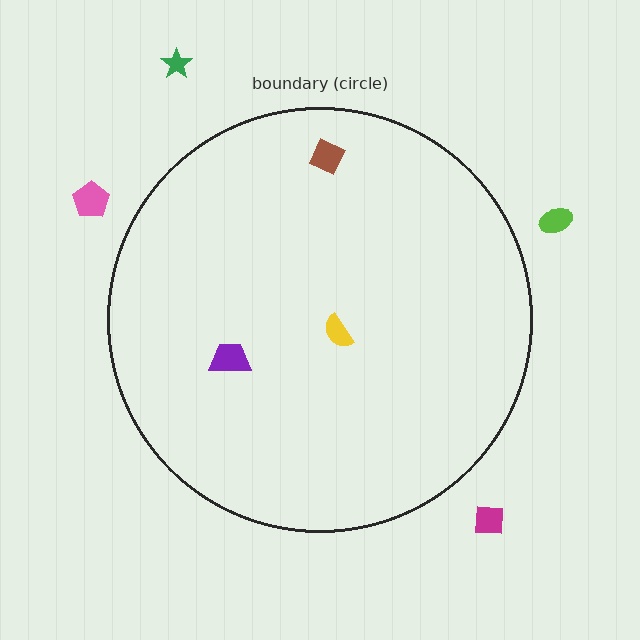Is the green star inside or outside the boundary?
Outside.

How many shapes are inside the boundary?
3 inside, 4 outside.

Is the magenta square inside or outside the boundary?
Outside.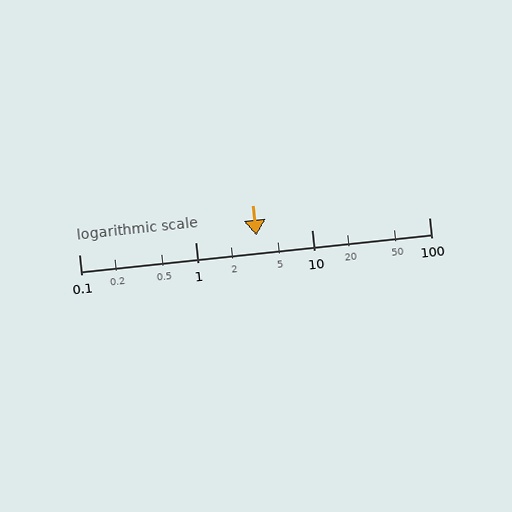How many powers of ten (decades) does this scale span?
The scale spans 3 decades, from 0.1 to 100.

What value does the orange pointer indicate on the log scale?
The pointer indicates approximately 3.3.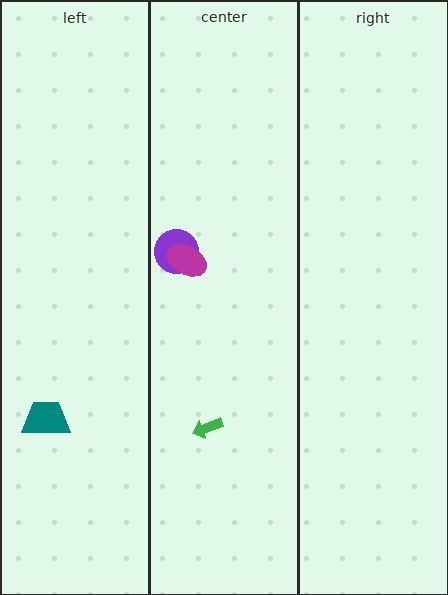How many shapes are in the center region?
3.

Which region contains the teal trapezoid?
The left region.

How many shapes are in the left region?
1.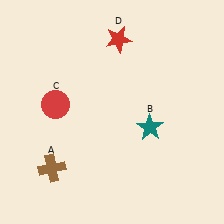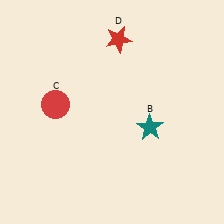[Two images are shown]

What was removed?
The brown cross (A) was removed in Image 2.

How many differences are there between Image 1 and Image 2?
There is 1 difference between the two images.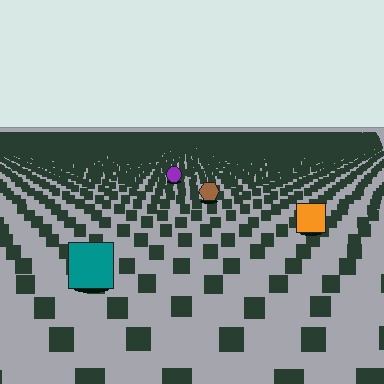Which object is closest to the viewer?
The teal square is closest. The texture marks near it are larger and more spread out.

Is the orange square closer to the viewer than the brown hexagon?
Yes. The orange square is closer — you can tell from the texture gradient: the ground texture is coarser near it.